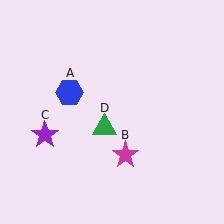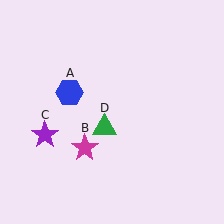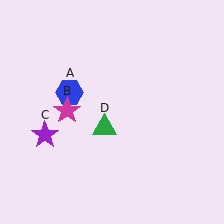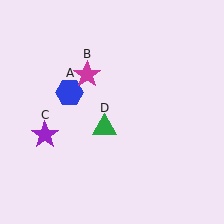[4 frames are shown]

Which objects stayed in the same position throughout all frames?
Blue hexagon (object A) and purple star (object C) and green triangle (object D) remained stationary.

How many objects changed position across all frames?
1 object changed position: magenta star (object B).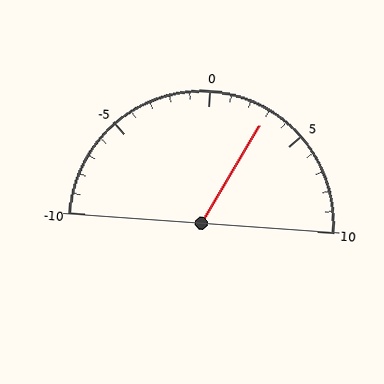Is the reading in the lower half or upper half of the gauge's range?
The reading is in the upper half of the range (-10 to 10).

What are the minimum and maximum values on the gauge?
The gauge ranges from -10 to 10.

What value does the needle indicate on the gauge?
The needle indicates approximately 3.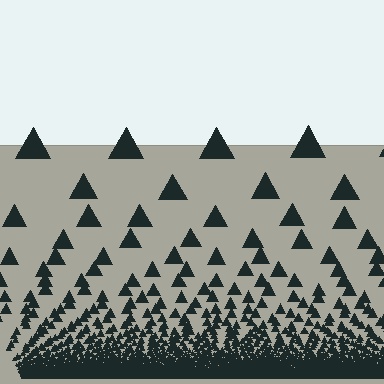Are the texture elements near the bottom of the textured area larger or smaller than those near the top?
Smaller. The gradient is inverted — elements near the bottom are smaller and denser.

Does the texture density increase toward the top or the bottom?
Density increases toward the bottom.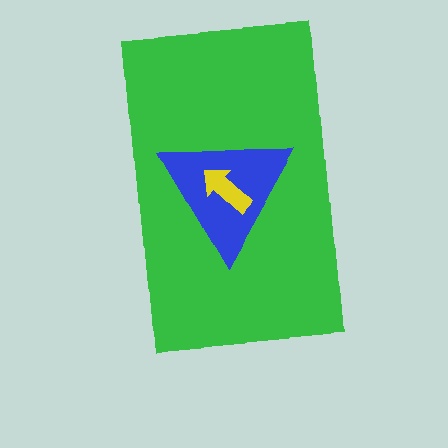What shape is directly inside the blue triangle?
The yellow arrow.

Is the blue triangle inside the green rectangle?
Yes.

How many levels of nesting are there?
3.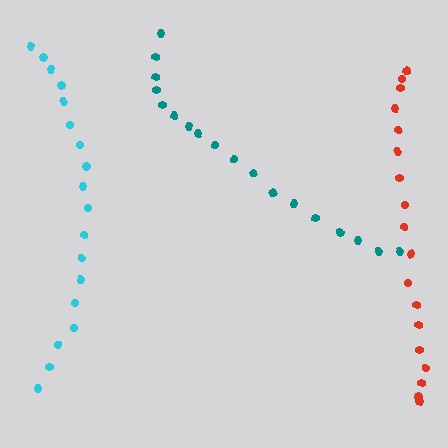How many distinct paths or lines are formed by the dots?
There are 3 distinct paths.